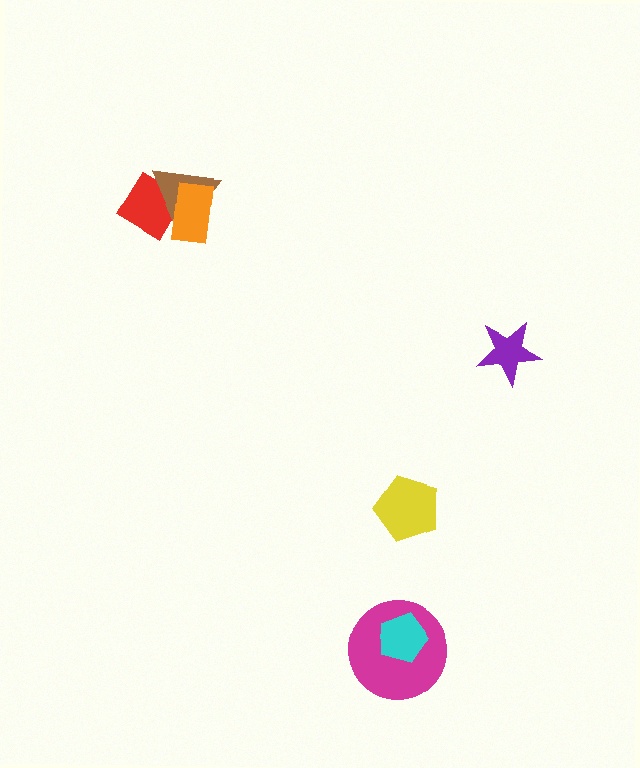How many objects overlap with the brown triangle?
2 objects overlap with the brown triangle.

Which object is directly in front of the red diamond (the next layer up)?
The brown triangle is directly in front of the red diamond.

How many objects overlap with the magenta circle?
1 object overlaps with the magenta circle.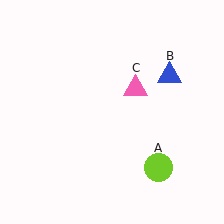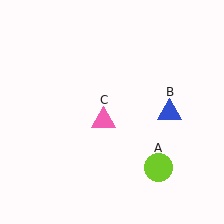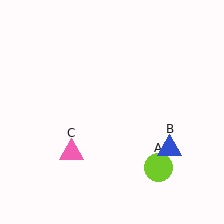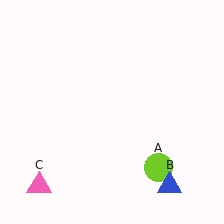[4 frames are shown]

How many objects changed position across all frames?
2 objects changed position: blue triangle (object B), pink triangle (object C).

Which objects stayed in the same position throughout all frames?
Lime circle (object A) remained stationary.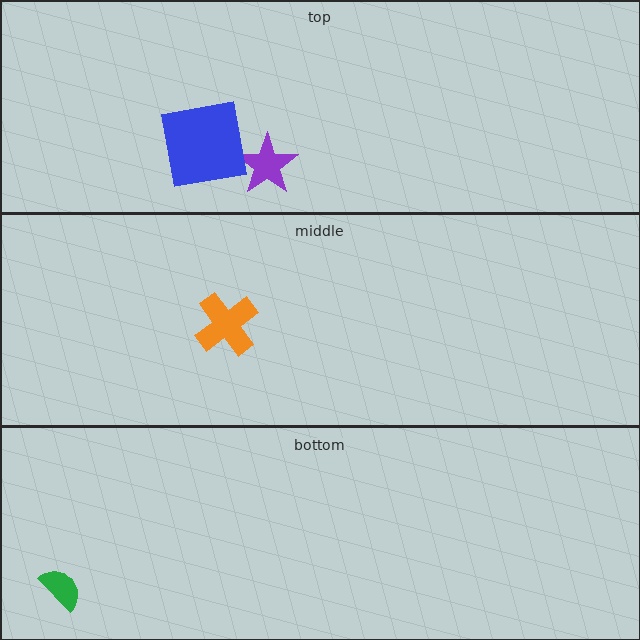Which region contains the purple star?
The top region.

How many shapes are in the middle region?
1.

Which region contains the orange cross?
The middle region.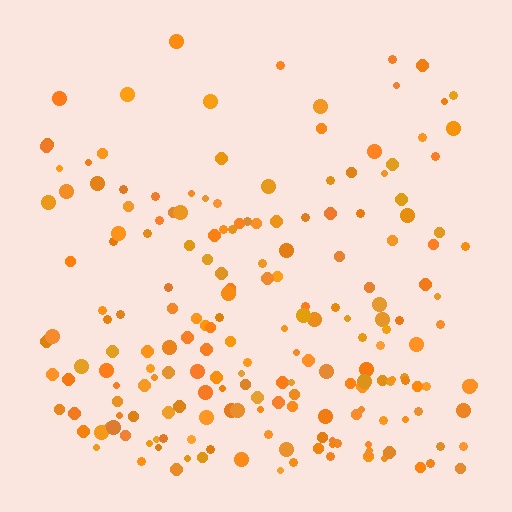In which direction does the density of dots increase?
From top to bottom, with the bottom side densest.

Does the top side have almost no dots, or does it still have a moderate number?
Still a moderate number, just noticeably fewer than the bottom.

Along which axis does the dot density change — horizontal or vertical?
Vertical.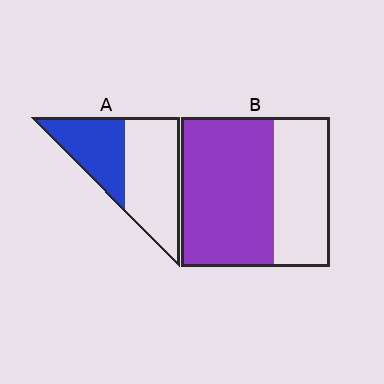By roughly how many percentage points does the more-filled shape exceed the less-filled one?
By roughly 25 percentage points (B over A).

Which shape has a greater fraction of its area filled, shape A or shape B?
Shape B.